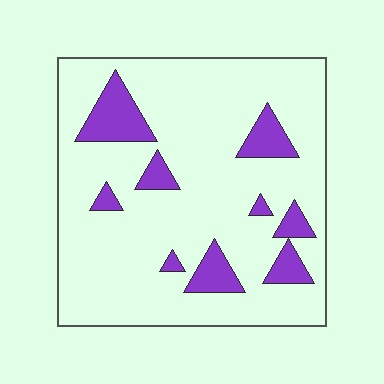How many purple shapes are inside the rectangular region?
9.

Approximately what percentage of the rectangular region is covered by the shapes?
Approximately 15%.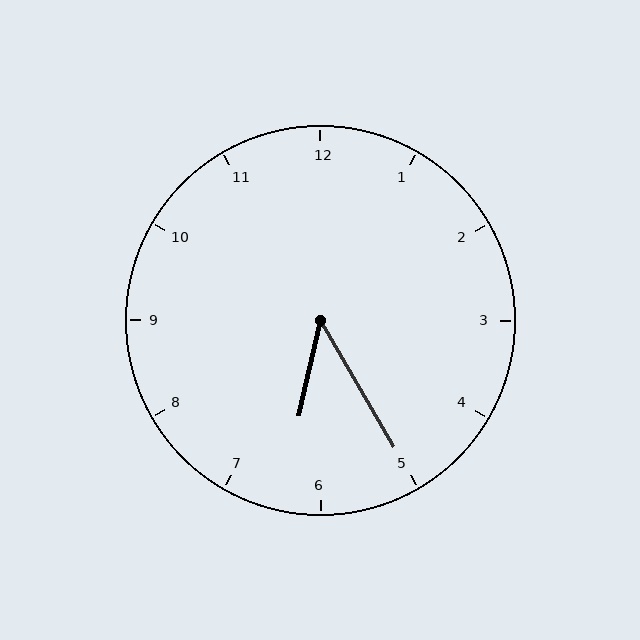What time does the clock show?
6:25.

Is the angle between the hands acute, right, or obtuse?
It is acute.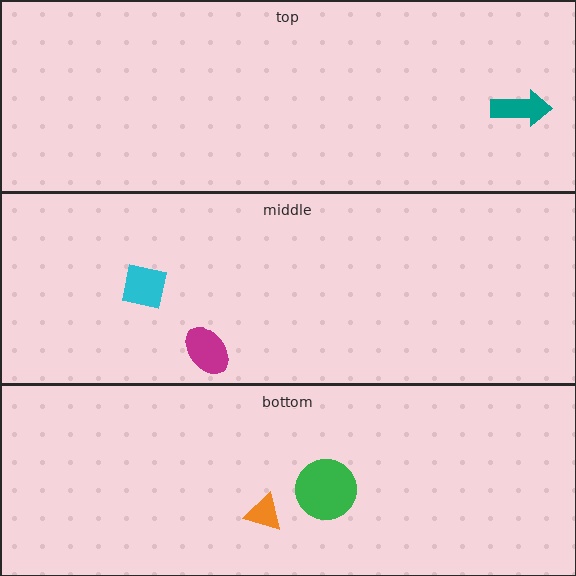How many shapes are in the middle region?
2.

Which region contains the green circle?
The bottom region.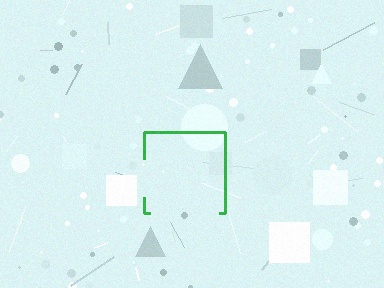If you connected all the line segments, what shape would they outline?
They would outline a square.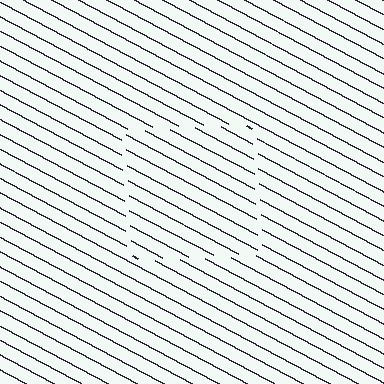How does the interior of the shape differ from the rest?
The interior of the shape contains the same grating, shifted by half a period — the contour is defined by the phase discontinuity where line-ends from the inner and outer gratings abut.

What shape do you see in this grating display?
An illusory square. The interior of the shape contains the same grating, shifted by half a period — the contour is defined by the phase discontinuity where line-ends from the inner and outer gratings abut.